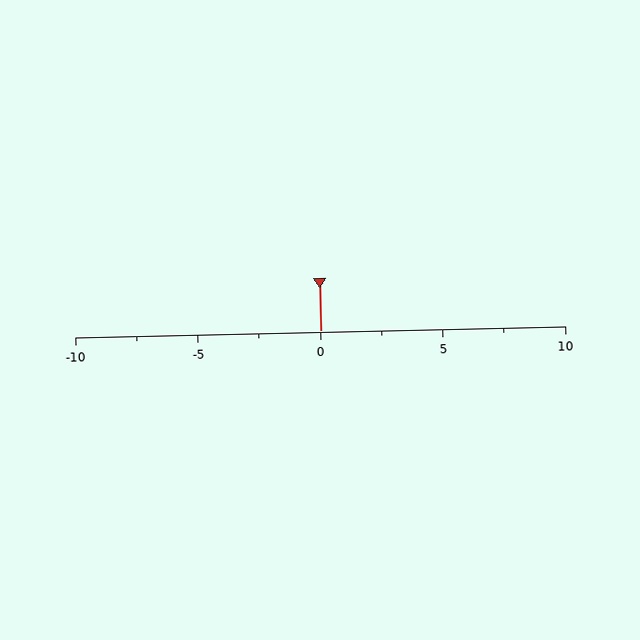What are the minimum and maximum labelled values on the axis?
The axis runs from -10 to 10.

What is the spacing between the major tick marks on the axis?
The major ticks are spaced 5 apart.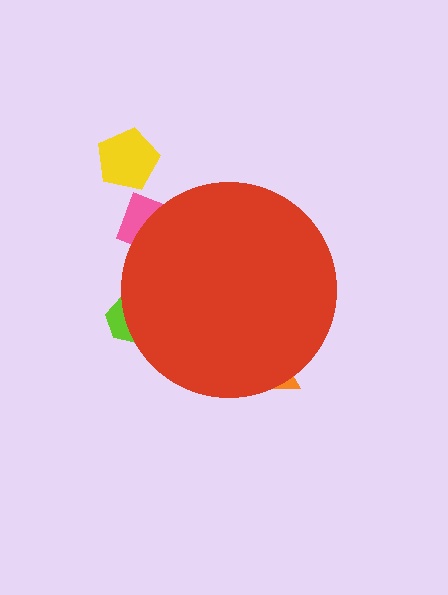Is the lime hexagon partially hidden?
Yes, the lime hexagon is partially hidden behind the red circle.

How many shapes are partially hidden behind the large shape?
3 shapes are partially hidden.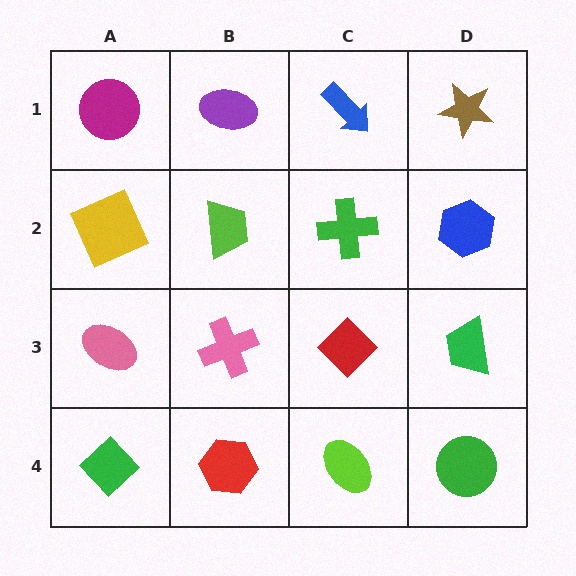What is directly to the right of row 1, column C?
A brown star.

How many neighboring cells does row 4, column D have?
2.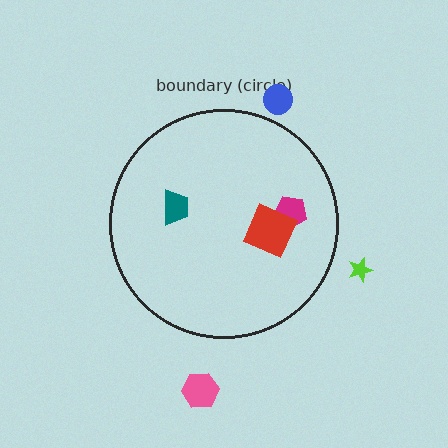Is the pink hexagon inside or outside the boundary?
Outside.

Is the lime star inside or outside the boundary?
Outside.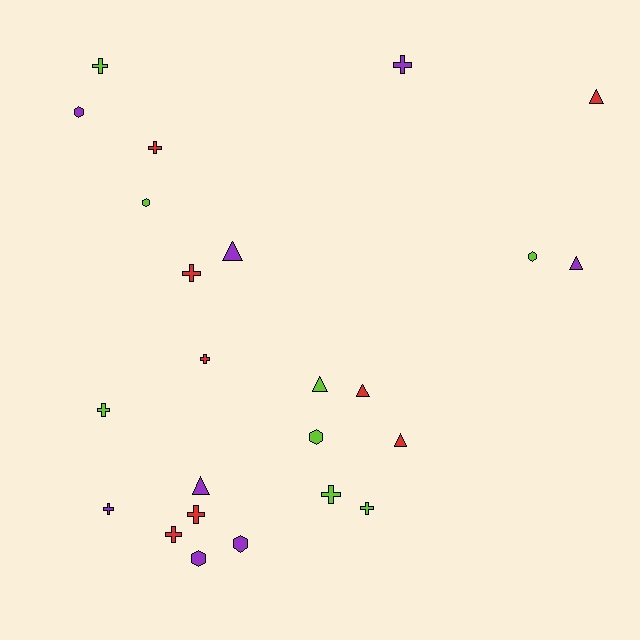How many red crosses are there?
There are 5 red crosses.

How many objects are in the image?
There are 24 objects.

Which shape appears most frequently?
Cross, with 11 objects.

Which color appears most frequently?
Purple, with 8 objects.